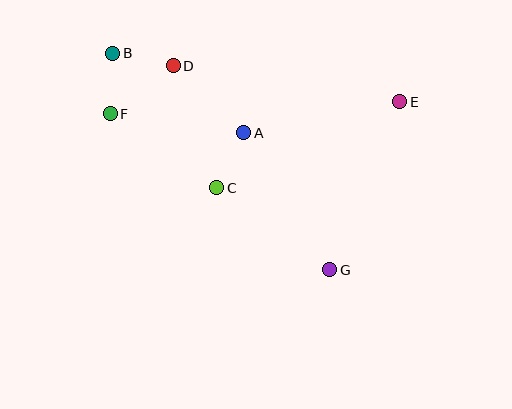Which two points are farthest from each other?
Points B and G are farthest from each other.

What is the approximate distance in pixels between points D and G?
The distance between D and G is approximately 257 pixels.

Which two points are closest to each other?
Points B and F are closest to each other.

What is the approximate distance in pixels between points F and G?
The distance between F and G is approximately 269 pixels.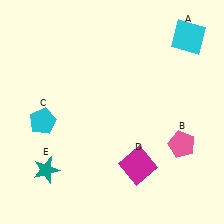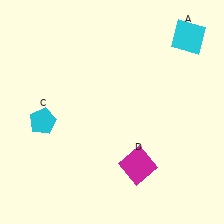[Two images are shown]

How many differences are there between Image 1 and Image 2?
There are 2 differences between the two images.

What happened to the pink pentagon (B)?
The pink pentagon (B) was removed in Image 2. It was in the bottom-right area of Image 1.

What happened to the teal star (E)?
The teal star (E) was removed in Image 2. It was in the bottom-left area of Image 1.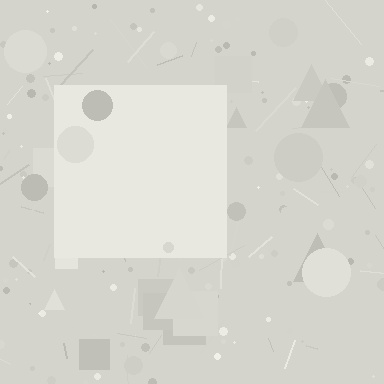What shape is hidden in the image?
A square is hidden in the image.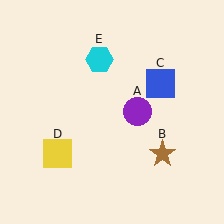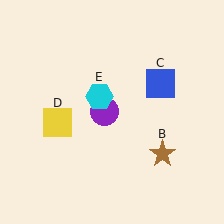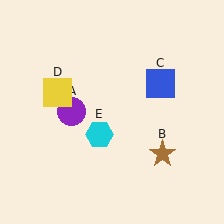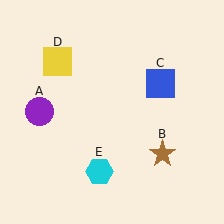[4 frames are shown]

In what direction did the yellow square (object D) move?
The yellow square (object D) moved up.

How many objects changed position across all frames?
3 objects changed position: purple circle (object A), yellow square (object D), cyan hexagon (object E).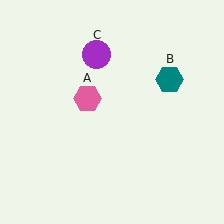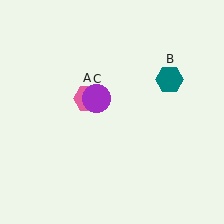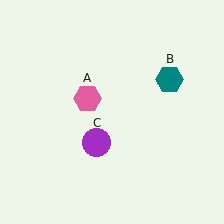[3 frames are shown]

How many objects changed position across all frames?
1 object changed position: purple circle (object C).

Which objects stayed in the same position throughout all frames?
Pink hexagon (object A) and teal hexagon (object B) remained stationary.